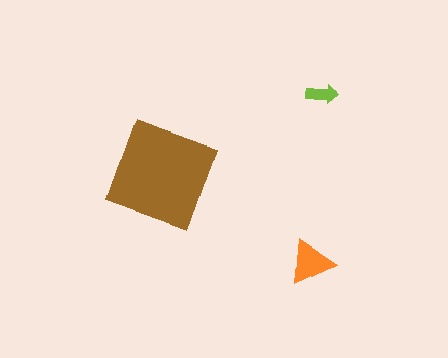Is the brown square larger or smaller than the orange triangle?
Larger.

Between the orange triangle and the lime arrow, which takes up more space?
The orange triangle.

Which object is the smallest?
The lime arrow.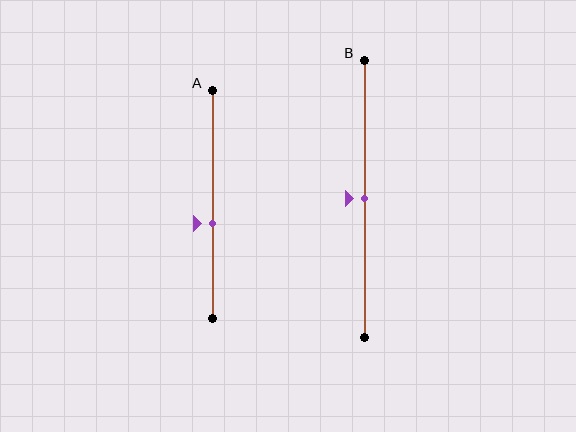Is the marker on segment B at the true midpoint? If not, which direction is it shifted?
Yes, the marker on segment B is at the true midpoint.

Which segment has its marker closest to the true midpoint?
Segment B has its marker closest to the true midpoint.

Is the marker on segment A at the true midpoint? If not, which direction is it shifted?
No, the marker on segment A is shifted downward by about 8% of the segment length.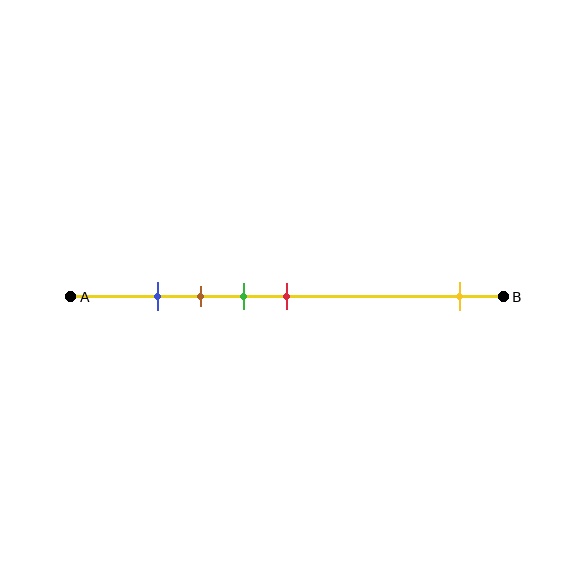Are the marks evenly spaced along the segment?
No, the marks are not evenly spaced.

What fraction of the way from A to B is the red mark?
The red mark is approximately 50% (0.5) of the way from A to B.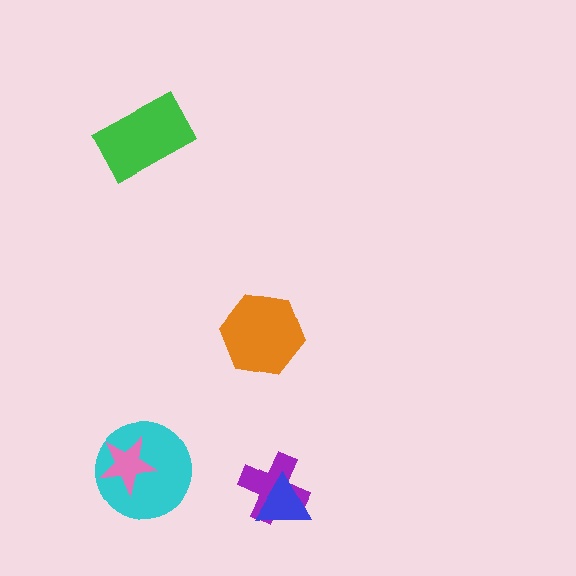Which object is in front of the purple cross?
The blue triangle is in front of the purple cross.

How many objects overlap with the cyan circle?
1 object overlaps with the cyan circle.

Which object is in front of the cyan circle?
The pink star is in front of the cyan circle.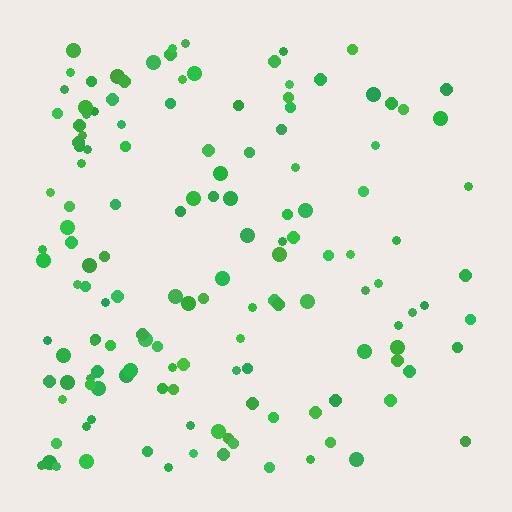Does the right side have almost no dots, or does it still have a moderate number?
Still a moderate number, just noticeably fewer than the left.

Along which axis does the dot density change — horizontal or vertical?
Horizontal.